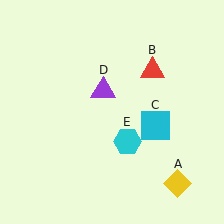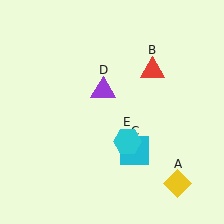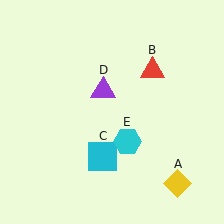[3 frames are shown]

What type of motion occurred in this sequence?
The cyan square (object C) rotated clockwise around the center of the scene.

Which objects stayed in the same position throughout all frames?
Yellow diamond (object A) and red triangle (object B) and purple triangle (object D) and cyan hexagon (object E) remained stationary.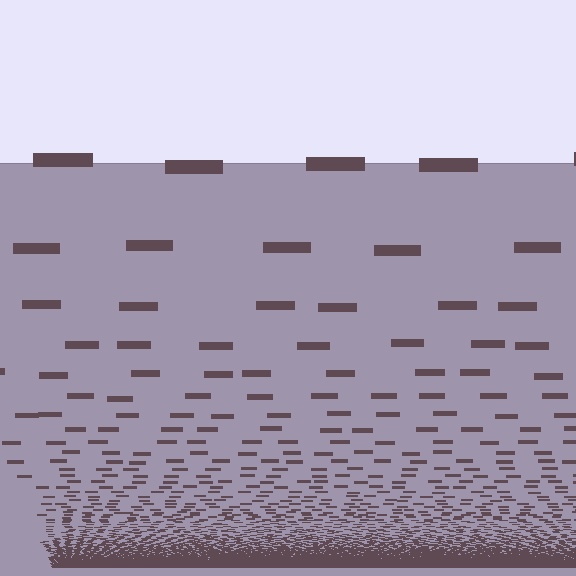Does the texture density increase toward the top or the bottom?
Density increases toward the bottom.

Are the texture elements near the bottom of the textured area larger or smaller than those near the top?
Smaller. The gradient is inverted — elements near the bottom are smaller and denser.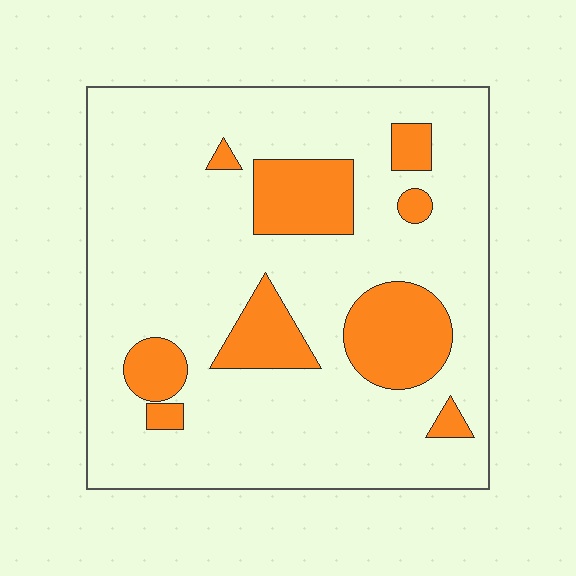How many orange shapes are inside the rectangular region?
9.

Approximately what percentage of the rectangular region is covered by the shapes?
Approximately 20%.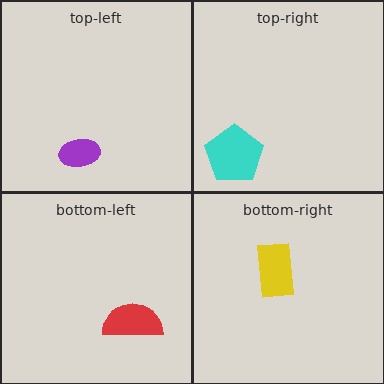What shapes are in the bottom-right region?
The yellow rectangle.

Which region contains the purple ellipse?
The top-left region.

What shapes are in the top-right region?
The cyan pentagon.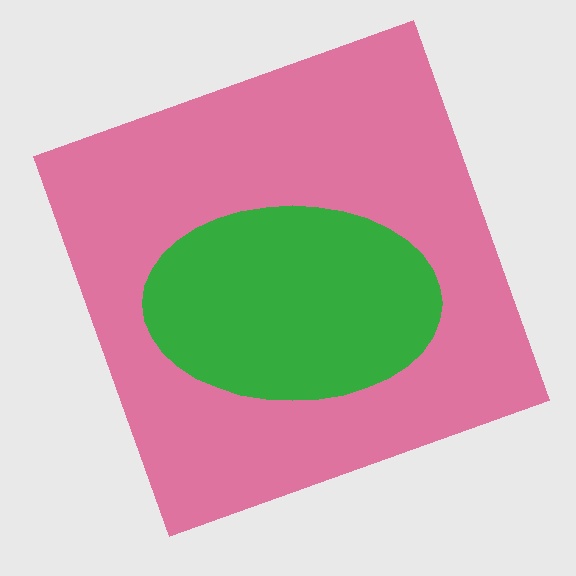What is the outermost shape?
The pink square.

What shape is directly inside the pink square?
The green ellipse.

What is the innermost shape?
The green ellipse.